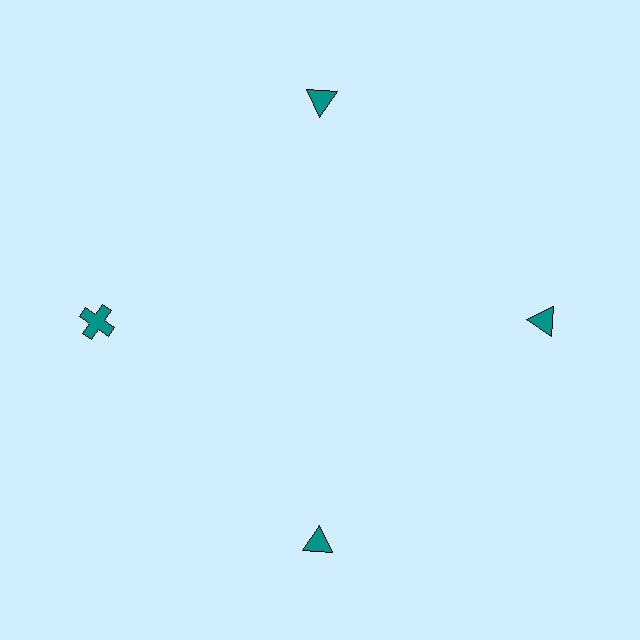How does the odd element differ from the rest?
It has a different shape: cross instead of triangle.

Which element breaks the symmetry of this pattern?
The teal cross at roughly the 9 o'clock position breaks the symmetry. All other shapes are teal triangles.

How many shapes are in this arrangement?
There are 4 shapes arranged in a ring pattern.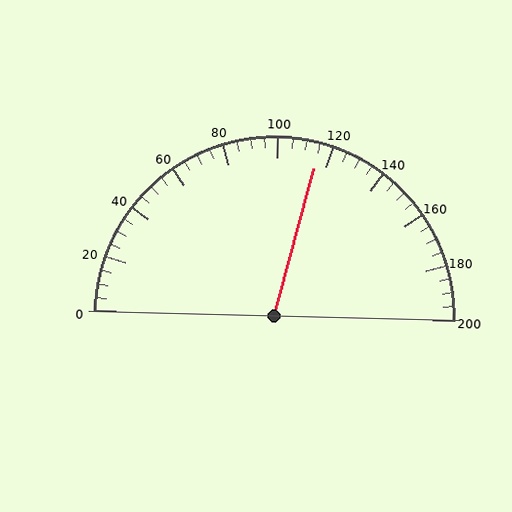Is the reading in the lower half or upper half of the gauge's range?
The reading is in the upper half of the range (0 to 200).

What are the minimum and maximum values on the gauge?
The gauge ranges from 0 to 200.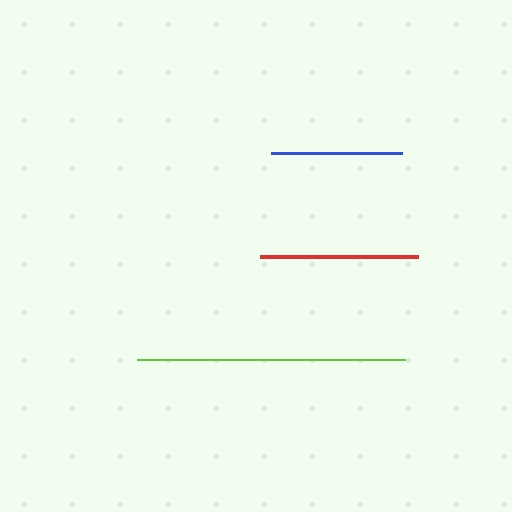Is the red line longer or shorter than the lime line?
The lime line is longer than the red line.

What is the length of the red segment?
The red segment is approximately 158 pixels long.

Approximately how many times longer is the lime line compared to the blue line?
The lime line is approximately 2.0 times the length of the blue line.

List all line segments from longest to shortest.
From longest to shortest: lime, red, blue.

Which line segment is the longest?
The lime line is the longest at approximately 268 pixels.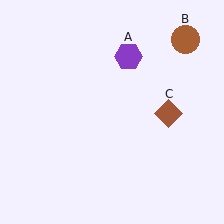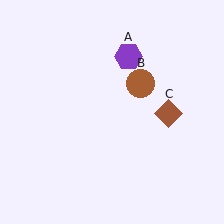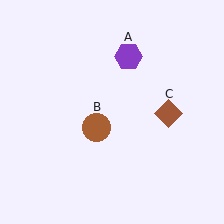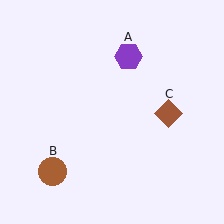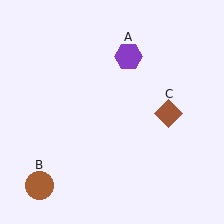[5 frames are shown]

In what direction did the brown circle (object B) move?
The brown circle (object B) moved down and to the left.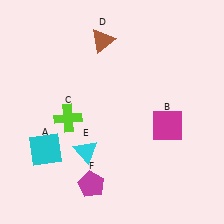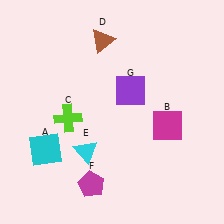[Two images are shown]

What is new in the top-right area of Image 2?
A purple square (G) was added in the top-right area of Image 2.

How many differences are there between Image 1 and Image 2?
There is 1 difference between the two images.